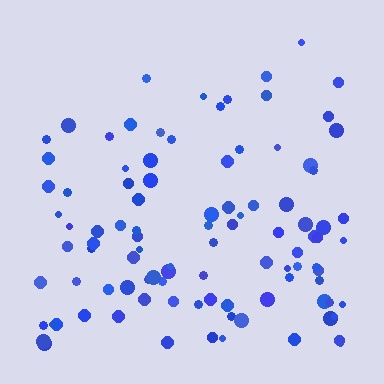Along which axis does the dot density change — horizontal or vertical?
Vertical.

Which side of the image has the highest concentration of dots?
The bottom.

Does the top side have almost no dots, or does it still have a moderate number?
Still a moderate number, just noticeably fewer than the bottom.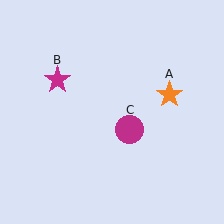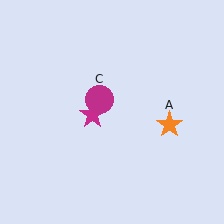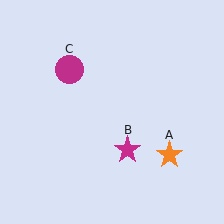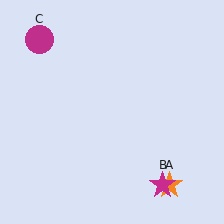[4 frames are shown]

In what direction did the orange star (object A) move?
The orange star (object A) moved down.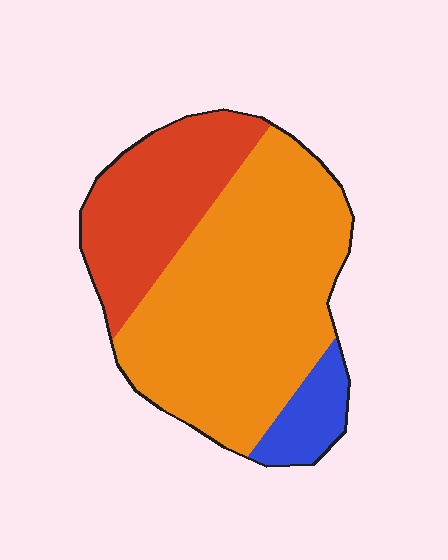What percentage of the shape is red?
Red covers about 30% of the shape.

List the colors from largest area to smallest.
From largest to smallest: orange, red, blue.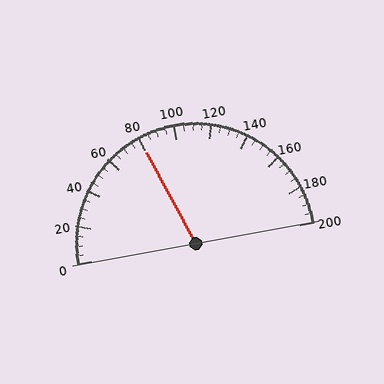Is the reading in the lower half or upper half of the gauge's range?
The reading is in the lower half of the range (0 to 200).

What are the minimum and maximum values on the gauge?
The gauge ranges from 0 to 200.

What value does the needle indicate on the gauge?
The needle indicates approximately 80.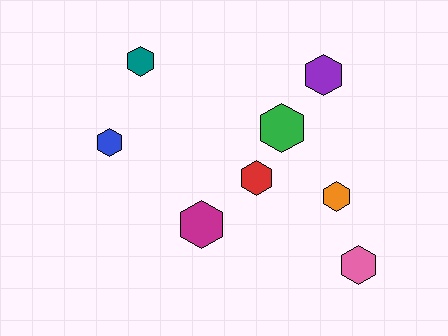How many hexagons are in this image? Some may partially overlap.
There are 8 hexagons.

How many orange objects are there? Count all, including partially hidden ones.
There is 1 orange object.